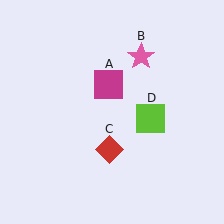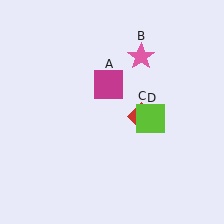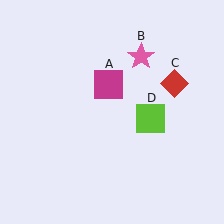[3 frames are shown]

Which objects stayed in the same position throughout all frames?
Magenta square (object A) and pink star (object B) and lime square (object D) remained stationary.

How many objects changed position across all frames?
1 object changed position: red diamond (object C).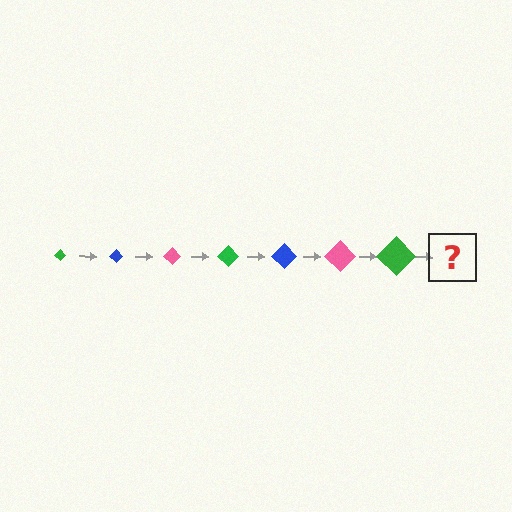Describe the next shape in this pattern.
It should be a blue diamond, larger than the previous one.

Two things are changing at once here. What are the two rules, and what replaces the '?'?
The two rules are that the diamond grows larger each step and the color cycles through green, blue, and pink. The '?' should be a blue diamond, larger than the previous one.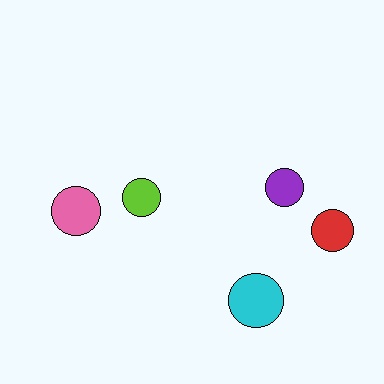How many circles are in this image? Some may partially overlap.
There are 5 circles.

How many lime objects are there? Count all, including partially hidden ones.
There is 1 lime object.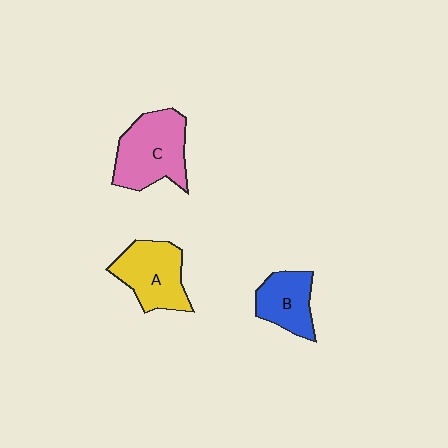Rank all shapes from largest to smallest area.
From largest to smallest: C (pink), A (yellow), B (blue).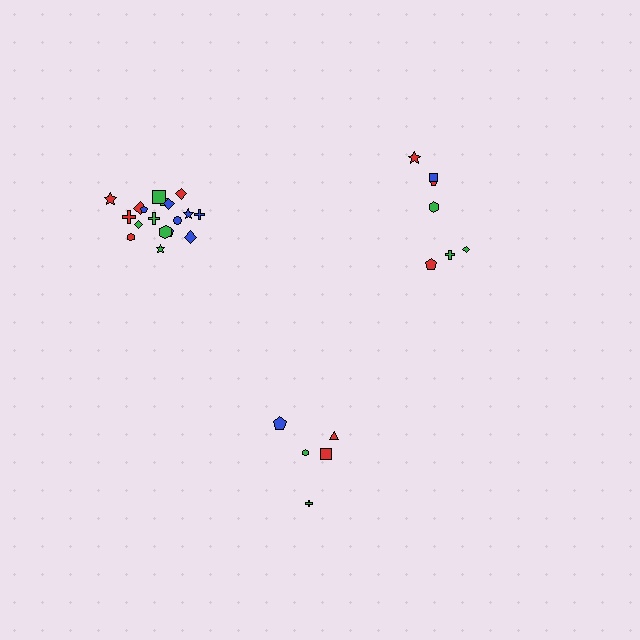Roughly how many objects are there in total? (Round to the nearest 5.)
Roughly 30 objects in total.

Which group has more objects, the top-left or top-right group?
The top-left group.